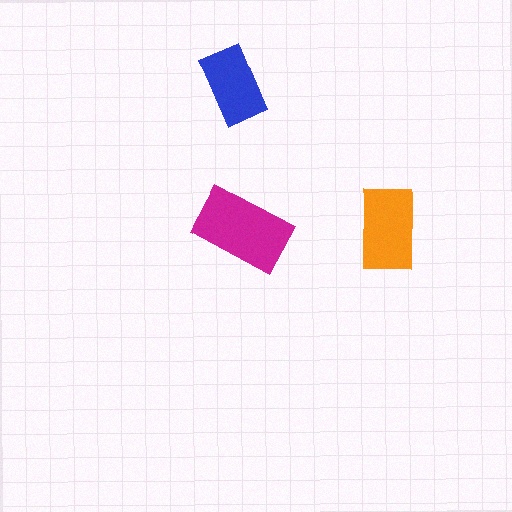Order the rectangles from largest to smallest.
the magenta one, the orange one, the blue one.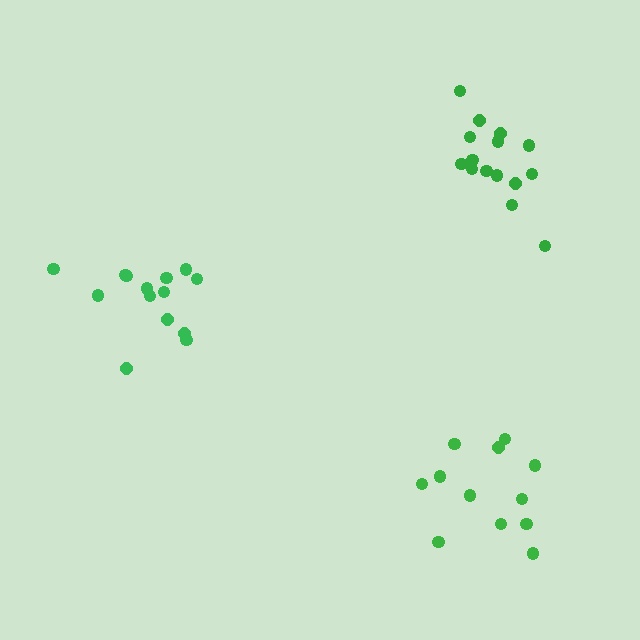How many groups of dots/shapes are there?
There are 3 groups.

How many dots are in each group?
Group 1: 12 dots, Group 2: 15 dots, Group 3: 14 dots (41 total).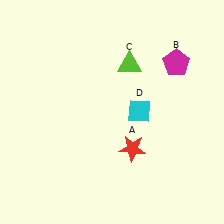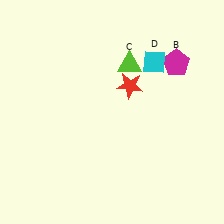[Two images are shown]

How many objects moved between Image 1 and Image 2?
2 objects moved between the two images.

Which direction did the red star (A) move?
The red star (A) moved up.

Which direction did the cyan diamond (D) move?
The cyan diamond (D) moved up.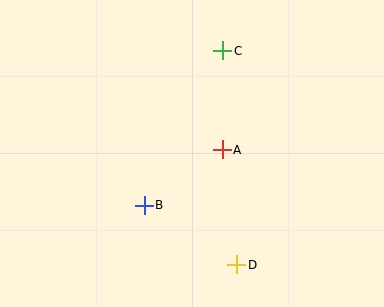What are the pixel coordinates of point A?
Point A is at (222, 150).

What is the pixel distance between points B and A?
The distance between B and A is 96 pixels.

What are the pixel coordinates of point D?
Point D is at (237, 265).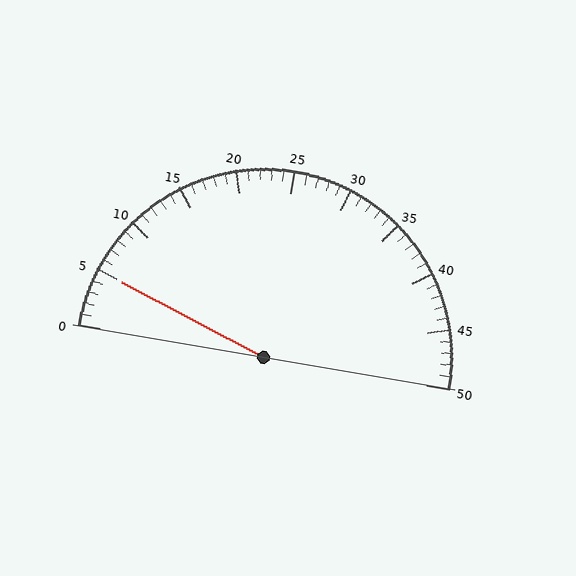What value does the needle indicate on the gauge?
The needle indicates approximately 5.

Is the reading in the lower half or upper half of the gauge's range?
The reading is in the lower half of the range (0 to 50).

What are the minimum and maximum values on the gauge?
The gauge ranges from 0 to 50.